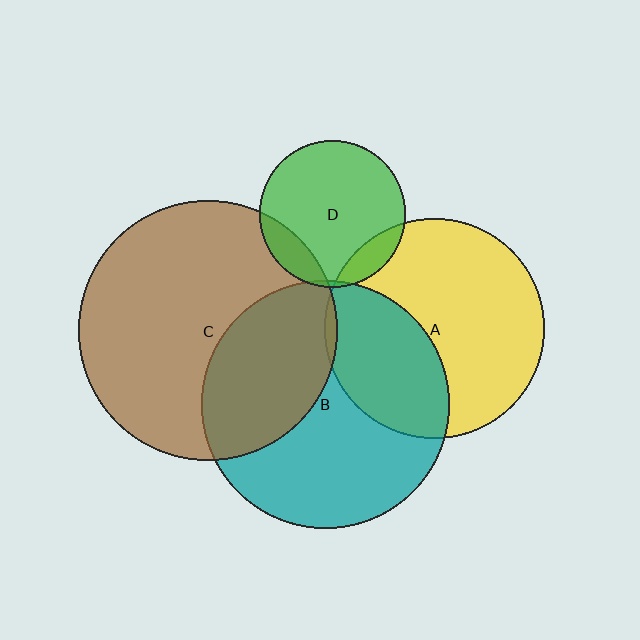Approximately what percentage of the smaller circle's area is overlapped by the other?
Approximately 5%.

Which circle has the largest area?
Circle C (brown).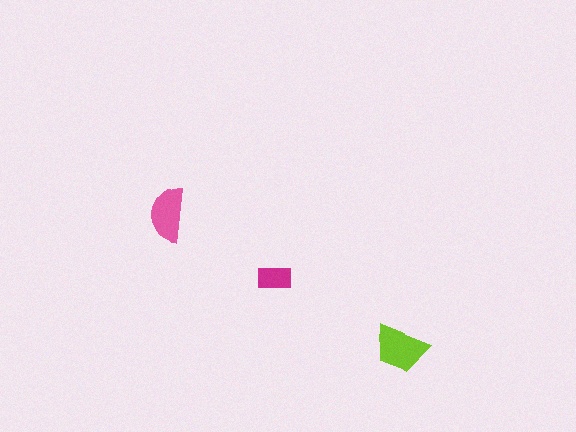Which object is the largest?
The lime trapezoid.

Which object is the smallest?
The magenta rectangle.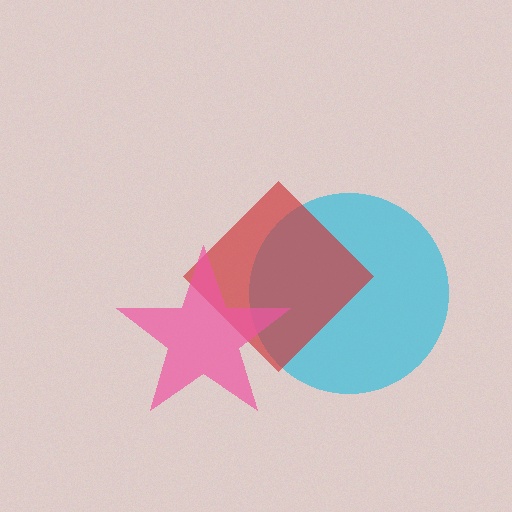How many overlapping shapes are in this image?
There are 3 overlapping shapes in the image.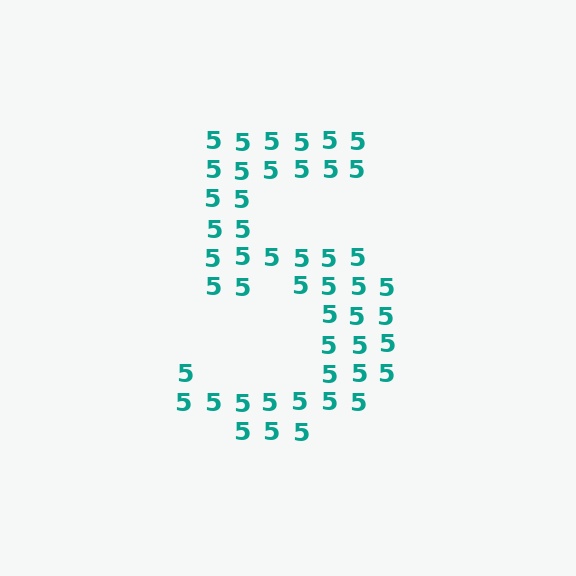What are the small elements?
The small elements are digit 5's.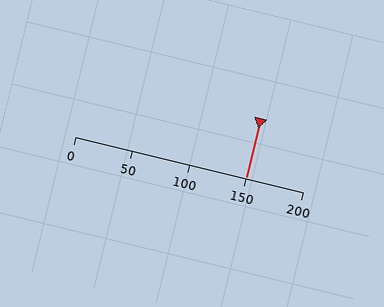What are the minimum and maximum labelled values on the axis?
The axis runs from 0 to 200.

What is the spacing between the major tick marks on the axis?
The major ticks are spaced 50 apart.